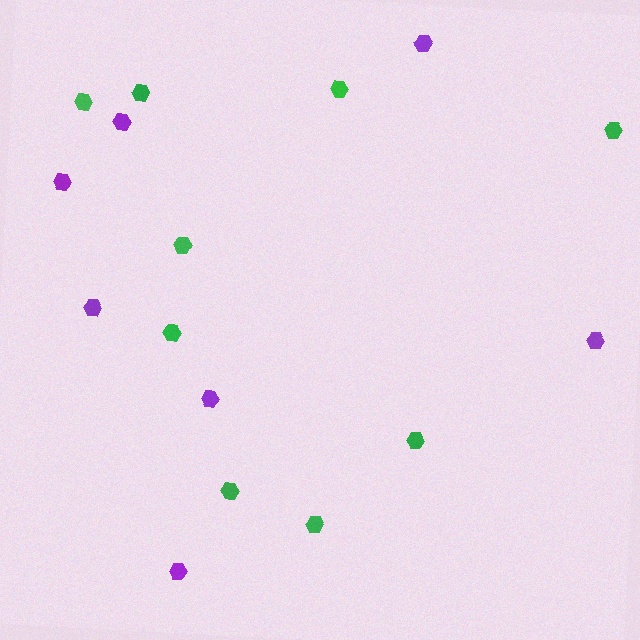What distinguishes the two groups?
There are 2 groups: one group of purple hexagons (7) and one group of green hexagons (9).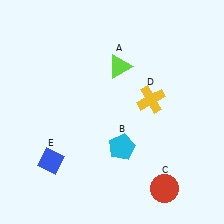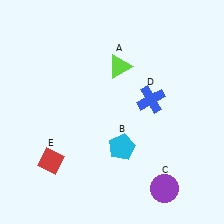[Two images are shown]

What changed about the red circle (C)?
In Image 1, C is red. In Image 2, it changed to purple.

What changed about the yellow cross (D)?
In Image 1, D is yellow. In Image 2, it changed to blue.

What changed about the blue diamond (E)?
In Image 1, E is blue. In Image 2, it changed to red.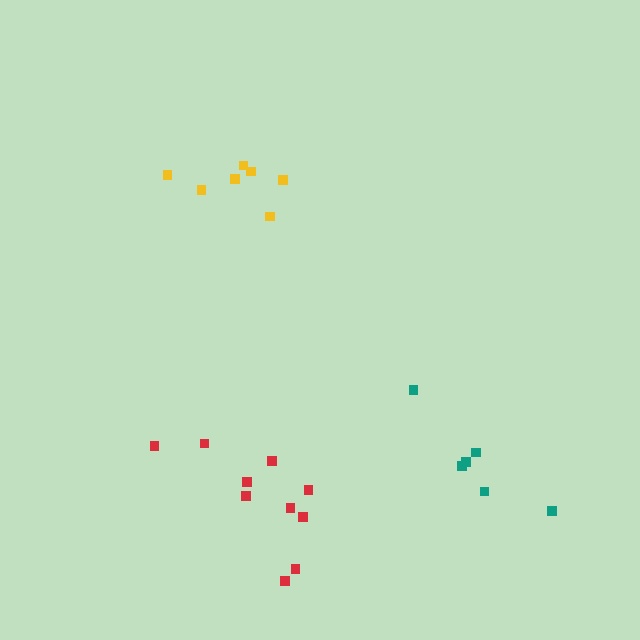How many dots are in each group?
Group 1: 10 dots, Group 2: 6 dots, Group 3: 7 dots (23 total).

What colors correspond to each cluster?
The clusters are colored: red, teal, yellow.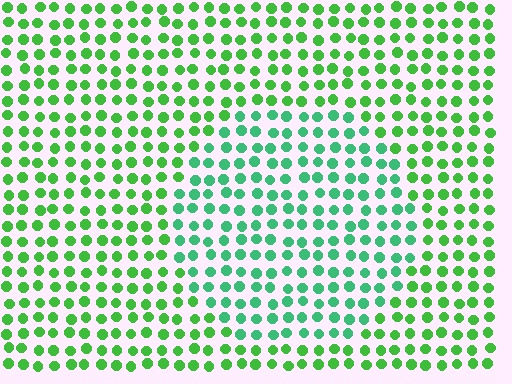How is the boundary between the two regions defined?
The boundary is defined purely by a slight shift in hue (about 29 degrees). Spacing, size, and orientation are identical on both sides.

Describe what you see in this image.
The image is filled with small green elements in a uniform arrangement. A circle-shaped region is visible where the elements are tinted to a slightly different hue, forming a subtle color boundary.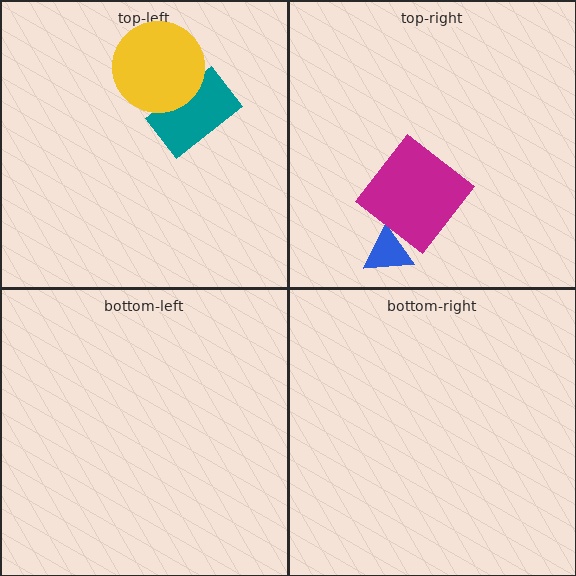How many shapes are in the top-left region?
2.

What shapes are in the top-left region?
The teal rectangle, the yellow circle.